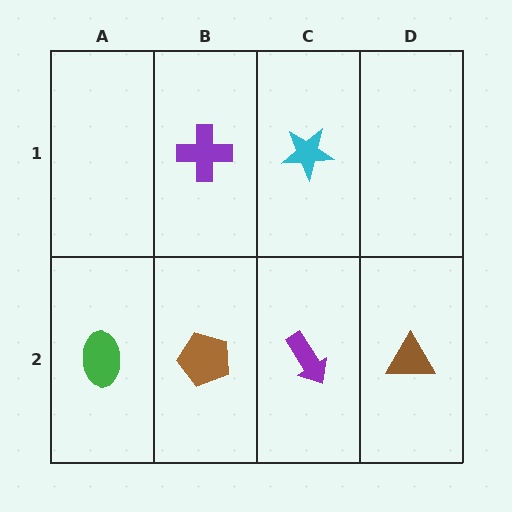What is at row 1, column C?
A cyan star.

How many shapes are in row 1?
2 shapes.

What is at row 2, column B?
A brown pentagon.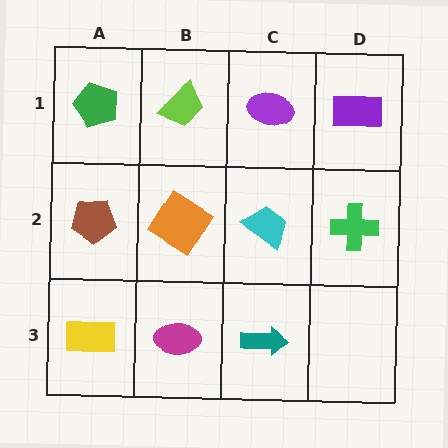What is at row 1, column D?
A purple rectangle.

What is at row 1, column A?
A green pentagon.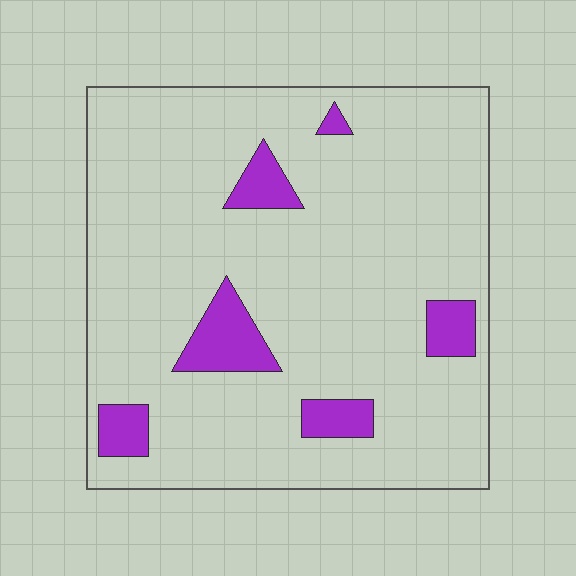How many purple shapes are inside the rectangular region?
6.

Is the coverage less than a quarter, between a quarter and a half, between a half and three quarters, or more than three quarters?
Less than a quarter.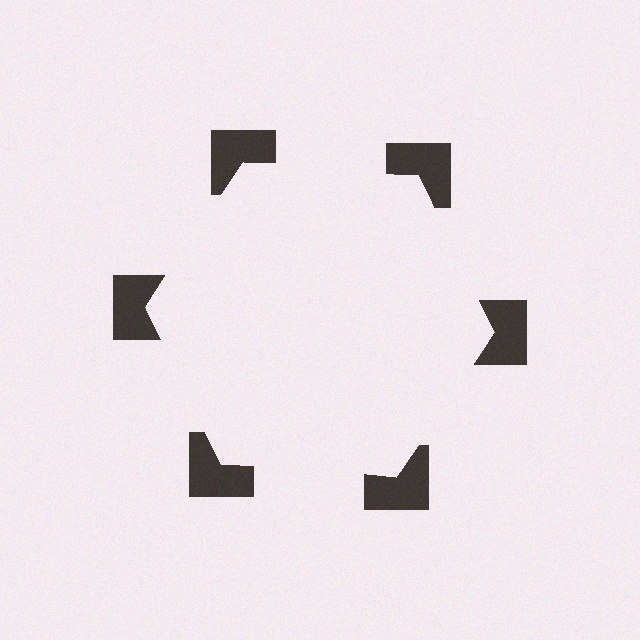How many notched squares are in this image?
There are 6 — one at each vertex of the illusory hexagon.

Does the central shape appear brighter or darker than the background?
It typically appears slightly brighter than the background, even though no actual brightness change is drawn.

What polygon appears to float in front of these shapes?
An illusory hexagon — its edges are inferred from the aligned wedge cuts in the notched squares, not physically drawn.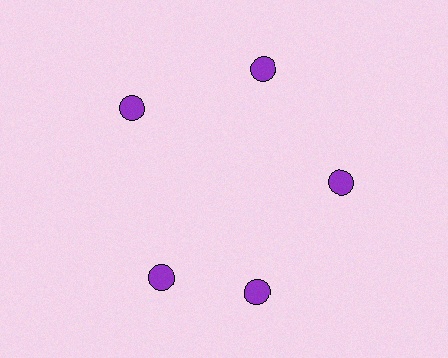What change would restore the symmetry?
The symmetry would be restored by rotating it back into even spacing with its neighbors so that all 5 circles sit at equal angles and equal distance from the center.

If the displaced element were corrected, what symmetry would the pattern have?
It would have 5-fold rotational symmetry — the pattern would map onto itself every 72 degrees.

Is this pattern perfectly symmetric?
No. The 5 purple circles are arranged in a ring, but one element near the 8 o'clock position is rotated out of alignment along the ring, breaking the 5-fold rotational symmetry.